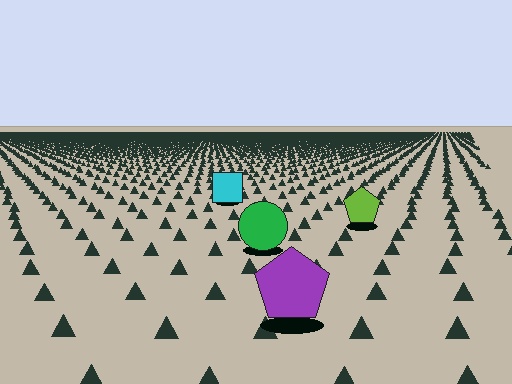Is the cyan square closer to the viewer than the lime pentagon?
No. The lime pentagon is closer — you can tell from the texture gradient: the ground texture is coarser near it.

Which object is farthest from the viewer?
The cyan square is farthest from the viewer. It appears smaller and the ground texture around it is denser.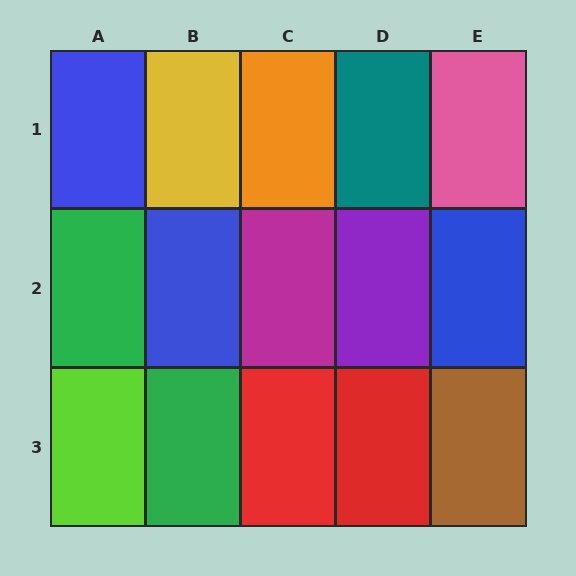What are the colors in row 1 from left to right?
Blue, yellow, orange, teal, pink.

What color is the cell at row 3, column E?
Brown.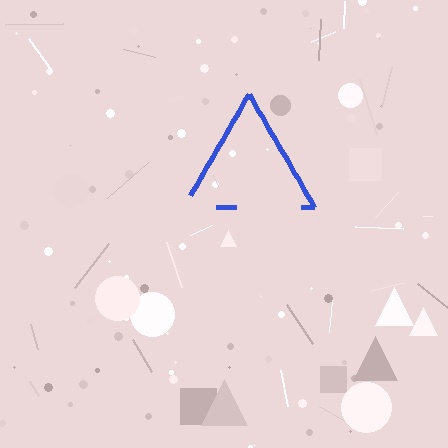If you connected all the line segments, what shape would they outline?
They would outline a triangle.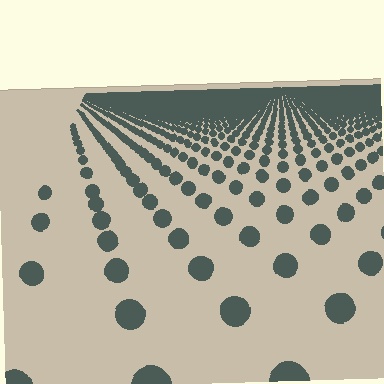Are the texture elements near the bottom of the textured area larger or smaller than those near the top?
Larger. Near the bottom, elements are closer to the viewer and appear at a bigger on-screen size.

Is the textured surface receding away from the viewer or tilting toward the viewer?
The surface is receding away from the viewer. Texture elements get smaller and denser toward the top.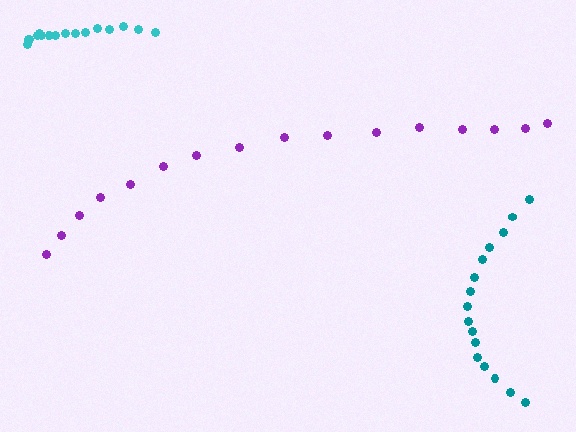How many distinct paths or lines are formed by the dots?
There are 3 distinct paths.